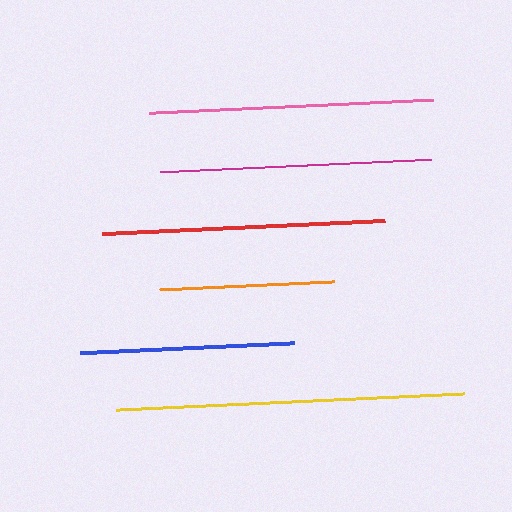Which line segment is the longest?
The yellow line is the longest at approximately 348 pixels.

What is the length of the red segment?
The red segment is approximately 283 pixels long.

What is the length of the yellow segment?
The yellow segment is approximately 348 pixels long.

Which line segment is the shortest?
The orange line is the shortest at approximately 175 pixels.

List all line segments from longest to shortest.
From longest to shortest: yellow, pink, red, magenta, blue, orange.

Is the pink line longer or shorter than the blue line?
The pink line is longer than the blue line.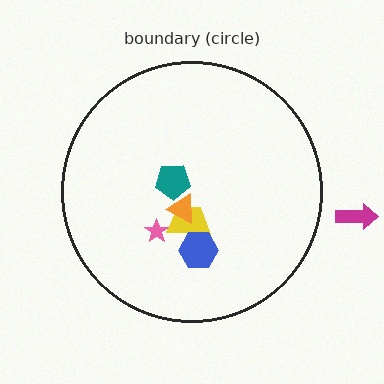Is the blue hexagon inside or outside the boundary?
Inside.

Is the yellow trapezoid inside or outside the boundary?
Inside.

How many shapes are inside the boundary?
5 inside, 1 outside.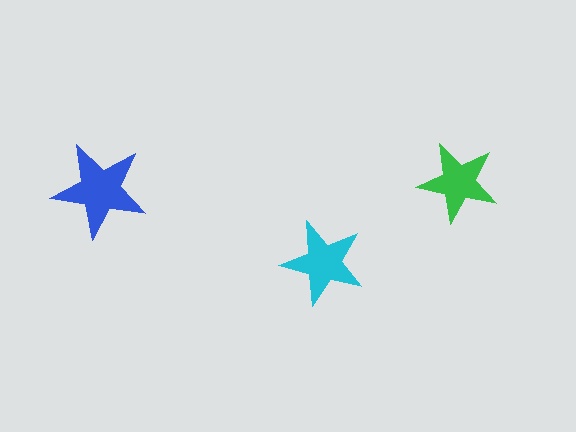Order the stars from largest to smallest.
the blue one, the cyan one, the green one.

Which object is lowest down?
The cyan star is bottommost.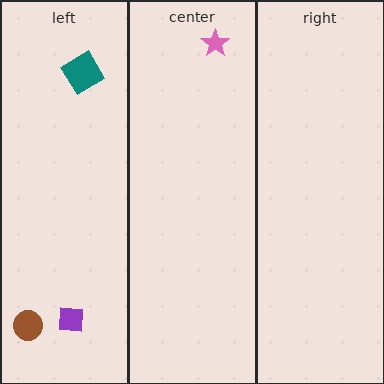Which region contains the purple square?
The left region.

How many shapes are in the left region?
3.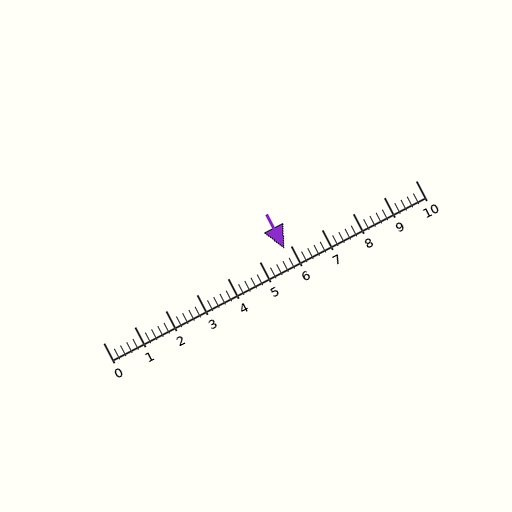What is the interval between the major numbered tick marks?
The major tick marks are spaced 1 units apart.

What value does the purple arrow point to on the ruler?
The purple arrow points to approximately 5.8.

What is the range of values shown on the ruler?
The ruler shows values from 0 to 10.